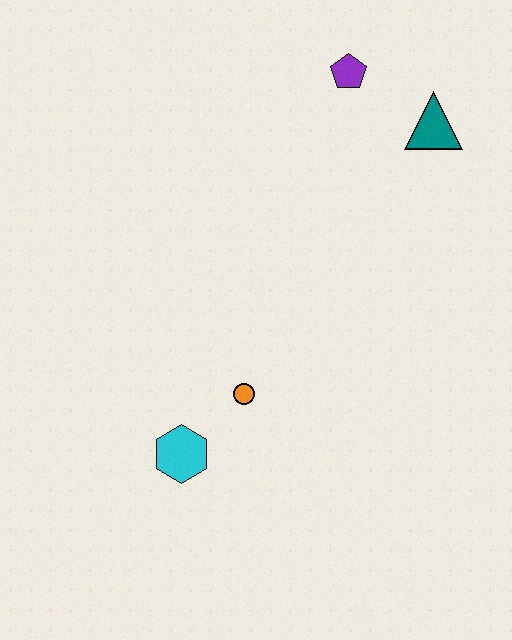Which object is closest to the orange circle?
The cyan hexagon is closest to the orange circle.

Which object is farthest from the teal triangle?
The cyan hexagon is farthest from the teal triangle.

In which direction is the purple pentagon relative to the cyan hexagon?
The purple pentagon is above the cyan hexagon.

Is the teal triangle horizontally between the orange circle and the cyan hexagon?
No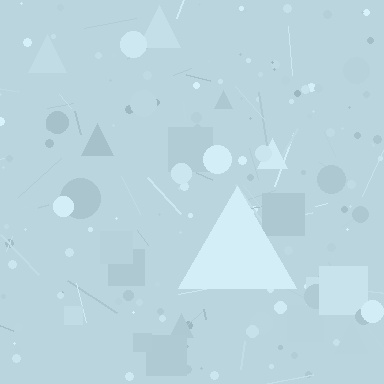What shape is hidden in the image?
A triangle is hidden in the image.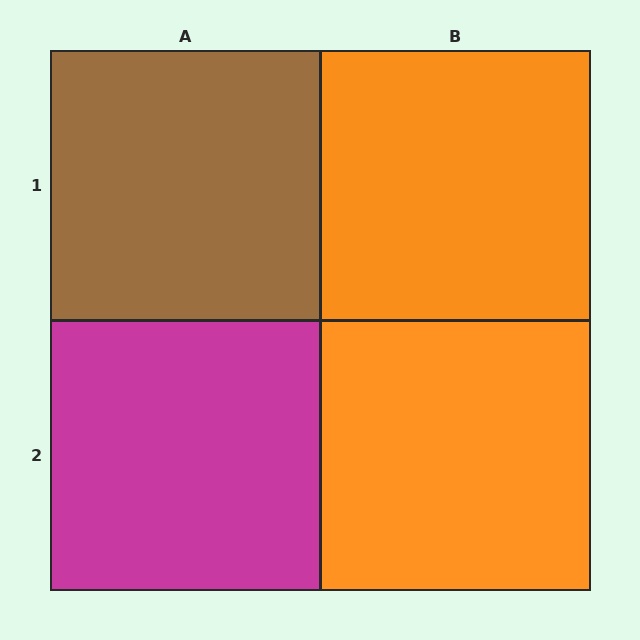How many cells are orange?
2 cells are orange.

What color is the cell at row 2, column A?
Magenta.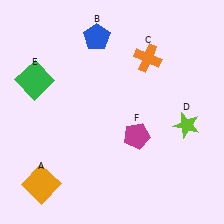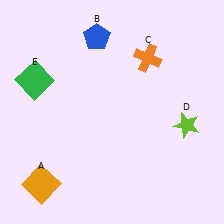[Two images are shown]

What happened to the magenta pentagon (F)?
The magenta pentagon (F) was removed in Image 2. It was in the bottom-right area of Image 1.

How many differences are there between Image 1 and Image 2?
There is 1 difference between the two images.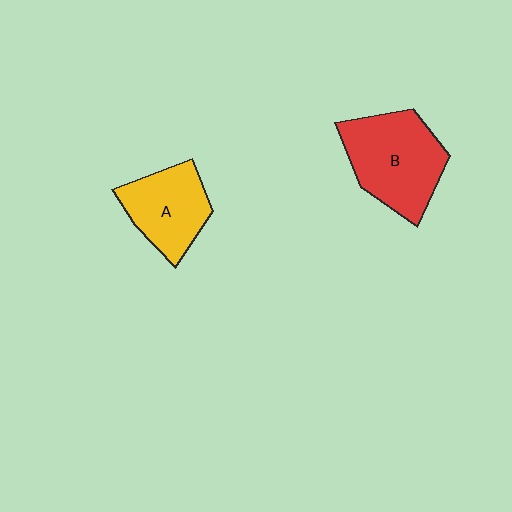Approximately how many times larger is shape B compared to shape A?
Approximately 1.3 times.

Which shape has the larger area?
Shape B (red).